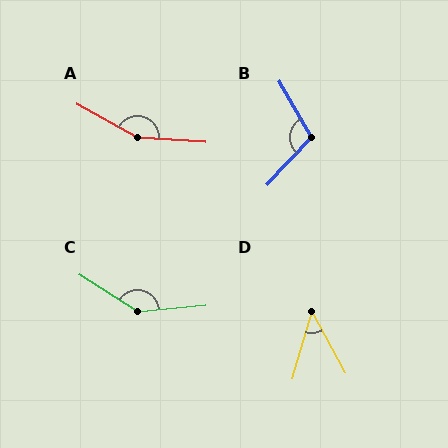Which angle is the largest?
A, at approximately 154 degrees.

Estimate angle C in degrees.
Approximately 142 degrees.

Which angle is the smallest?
D, at approximately 45 degrees.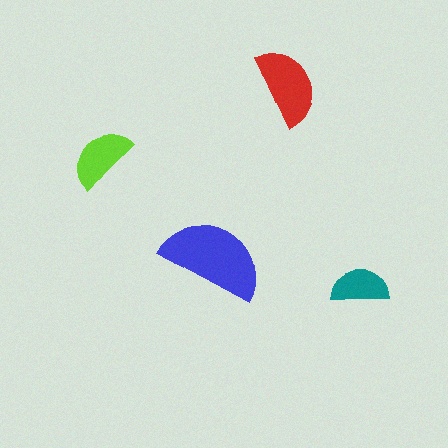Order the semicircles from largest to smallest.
the blue one, the red one, the lime one, the teal one.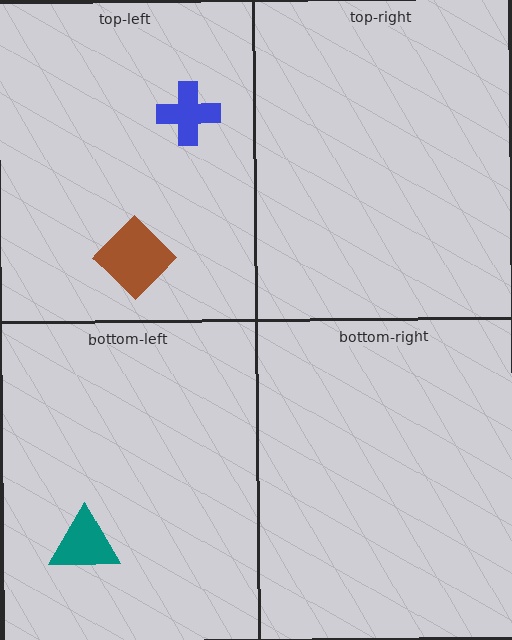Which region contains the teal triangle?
The bottom-left region.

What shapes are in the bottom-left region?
The teal triangle.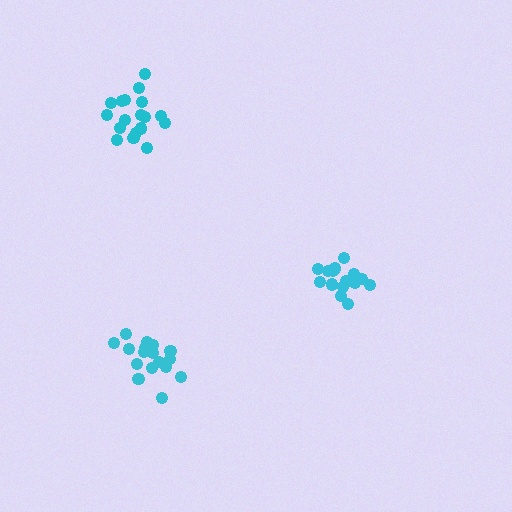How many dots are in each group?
Group 1: 16 dots, Group 2: 19 dots, Group 3: 18 dots (53 total).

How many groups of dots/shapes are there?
There are 3 groups.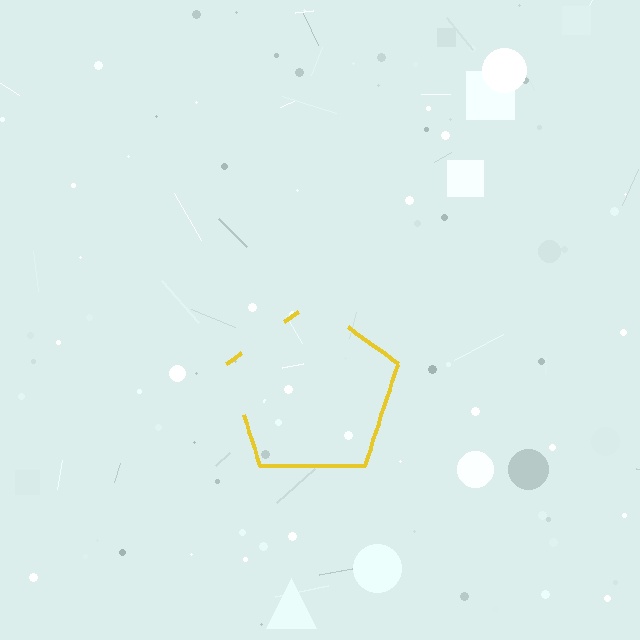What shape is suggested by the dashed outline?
The dashed outline suggests a pentagon.